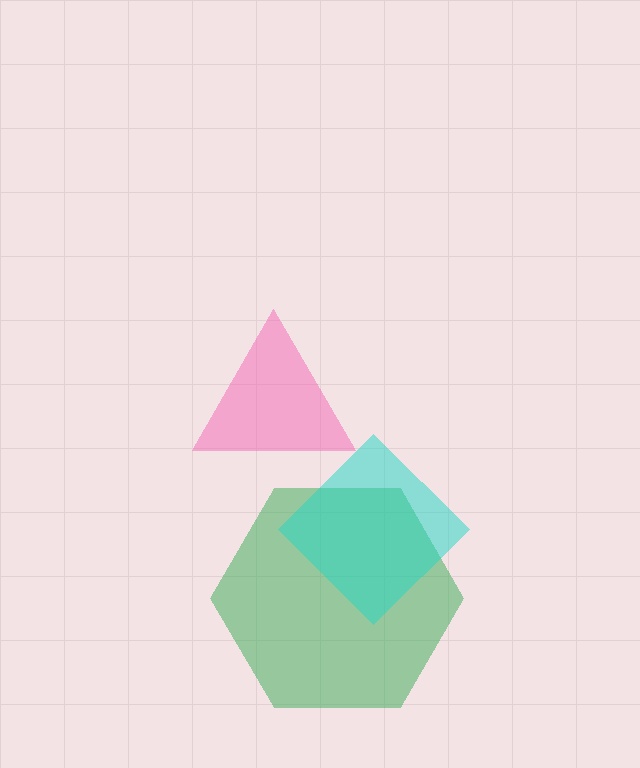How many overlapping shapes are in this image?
There are 3 overlapping shapes in the image.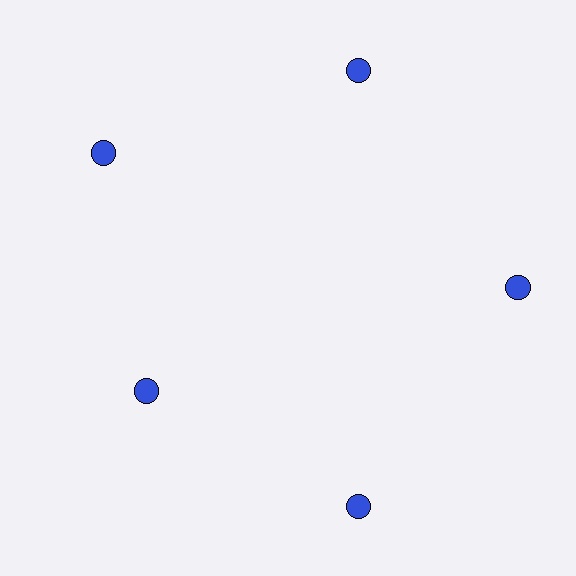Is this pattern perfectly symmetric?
No. The 5 blue circles are arranged in a ring, but one element near the 8 o'clock position is pulled inward toward the center, breaking the 5-fold rotational symmetry.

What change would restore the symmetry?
The symmetry would be restored by moving it outward, back onto the ring so that all 5 circles sit at equal angles and equal distance from the center.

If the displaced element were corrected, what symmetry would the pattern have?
It would have 5-fold rotational symmetry — the pattern would map onto itself every 72 degrees.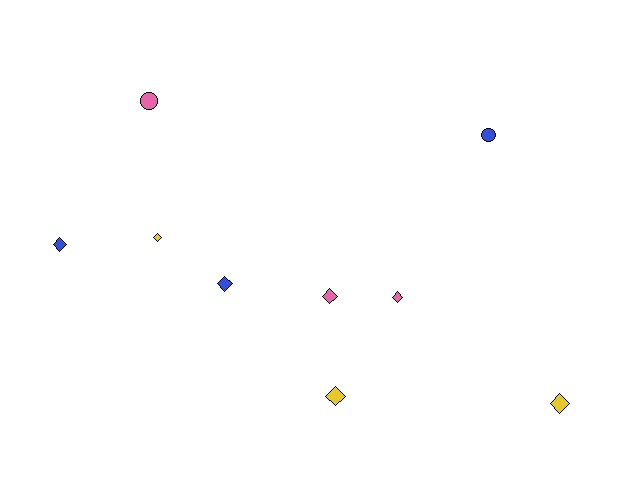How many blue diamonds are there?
There are 2 blue diamonds.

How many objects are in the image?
There are 9 objects.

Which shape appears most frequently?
Diamond, with 7 objects.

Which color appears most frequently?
Blue, with 3 objects.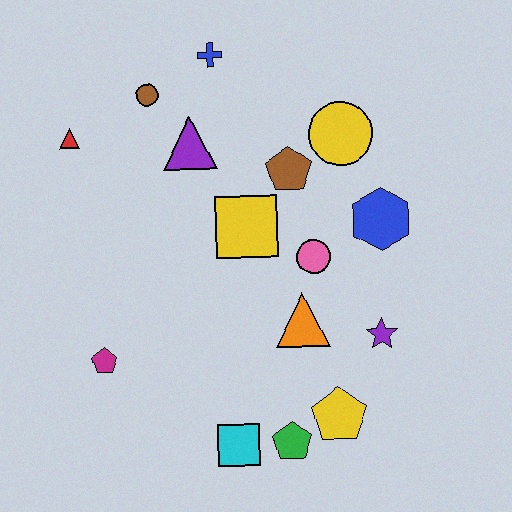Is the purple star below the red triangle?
Yes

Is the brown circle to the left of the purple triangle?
Yes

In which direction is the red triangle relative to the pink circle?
The red triangle is to the left of the pink circle.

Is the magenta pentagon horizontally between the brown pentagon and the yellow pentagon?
No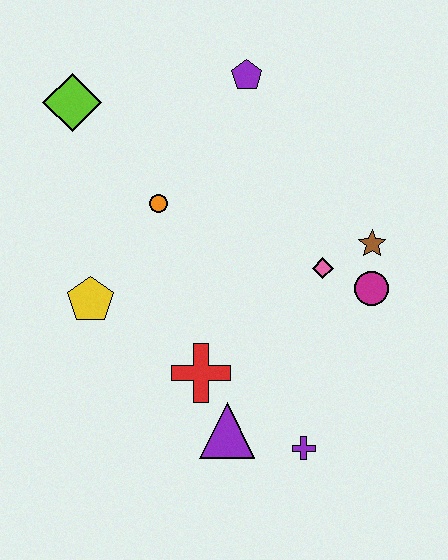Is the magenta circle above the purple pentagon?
No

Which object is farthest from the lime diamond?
The purple cross is farthest from the lime diamond.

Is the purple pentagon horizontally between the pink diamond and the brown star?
No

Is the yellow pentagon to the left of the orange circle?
Yes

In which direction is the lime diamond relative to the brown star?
The lime diamond is to the left of the brown star.